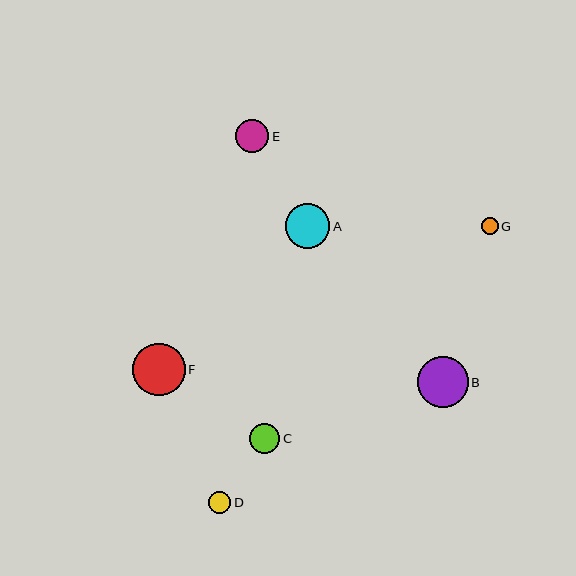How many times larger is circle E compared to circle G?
Circle E is approximately 2.0 times the size of circle G.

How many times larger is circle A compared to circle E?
Circle A is approximately 1.3 times the size of circle E.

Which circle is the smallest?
Circle G is the smallest with a size of approximately 17 pixels.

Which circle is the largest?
Circle F is the largest with a size of approximately 53 pixels.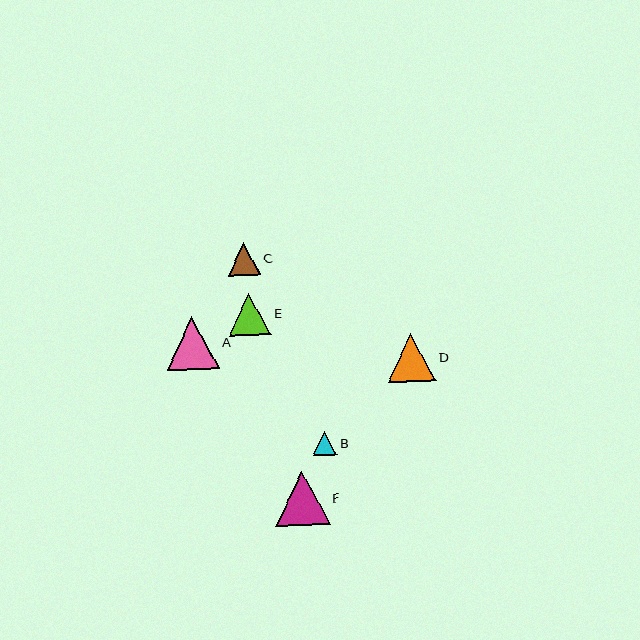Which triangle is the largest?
Triangle F is the largest with a size of approximately 54 pixels.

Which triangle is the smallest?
Triangle B is the smallest with a size of approximately 24 pixels.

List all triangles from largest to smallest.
From largest to smallest: F, A, D, E, C, B.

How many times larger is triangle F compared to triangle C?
Triangle F is approximately 1.7 times the size of triangle C.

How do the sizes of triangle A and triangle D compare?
Triangle A and triangle D are approximately the same size.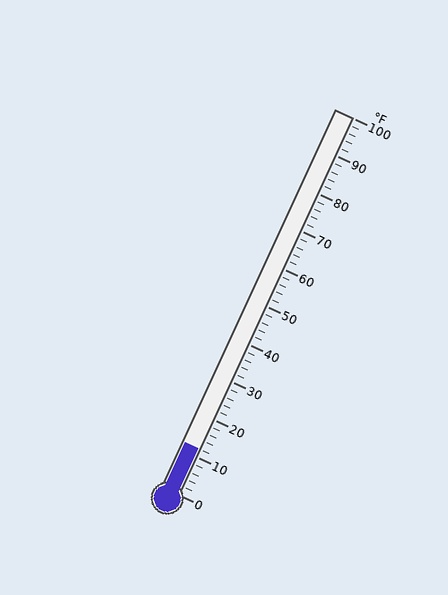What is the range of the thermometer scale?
The thermometer scale ranges from 0°F to 100°F.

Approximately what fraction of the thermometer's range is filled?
The thermometer is filled to approximately 10% of its range.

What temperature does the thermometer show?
The thermometer shows approximately 12°F.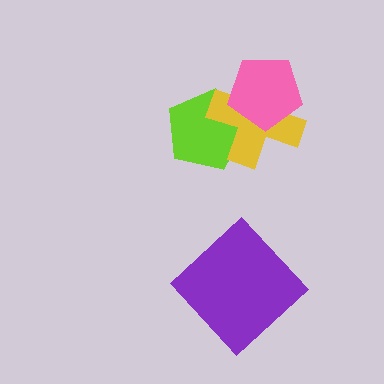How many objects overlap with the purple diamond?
0 objects overlap with the purple diamond.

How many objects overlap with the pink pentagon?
2 objects overlap with the pink pentagon.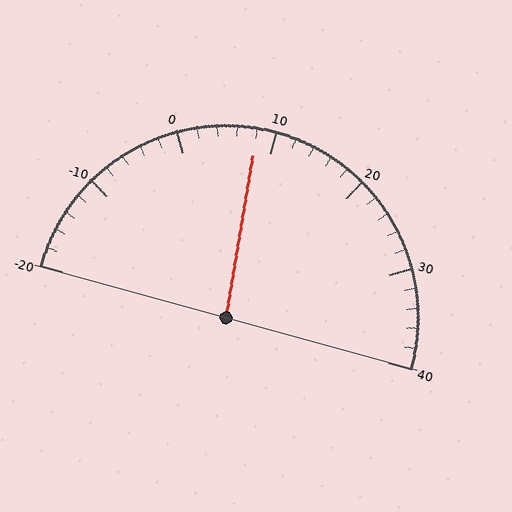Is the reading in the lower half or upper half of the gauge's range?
The reading is in the lower half of the range (-20 to 40).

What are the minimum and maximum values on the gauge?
The gauge ranges from -20 to 40.